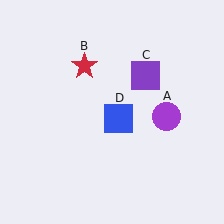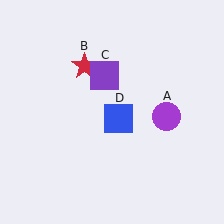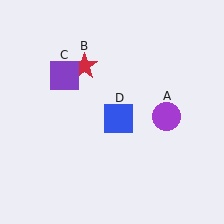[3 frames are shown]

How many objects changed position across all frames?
1 object changed position: purple square (object C).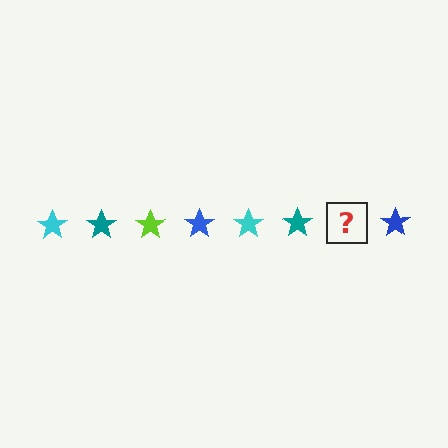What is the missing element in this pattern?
The missing element is a lime star.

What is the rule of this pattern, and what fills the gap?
The rule is that the pattern cycles through cyan, teal, lime, blue stars. The gap should be filled with a lime star.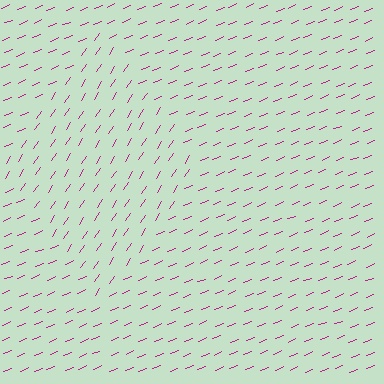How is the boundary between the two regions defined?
The boundary is defined purely by a change in line orientation (approximately 34 degrees difference). All lines are the same color and thickness.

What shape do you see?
I see a diamond.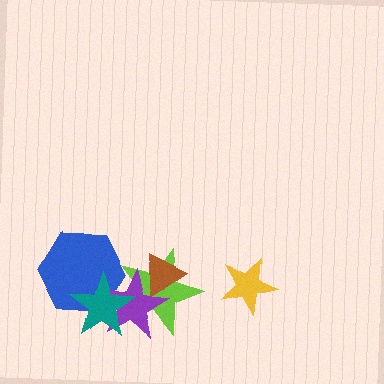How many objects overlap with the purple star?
4 objects overlap with the purple star.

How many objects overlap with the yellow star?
0 objects overlap with the yellow star.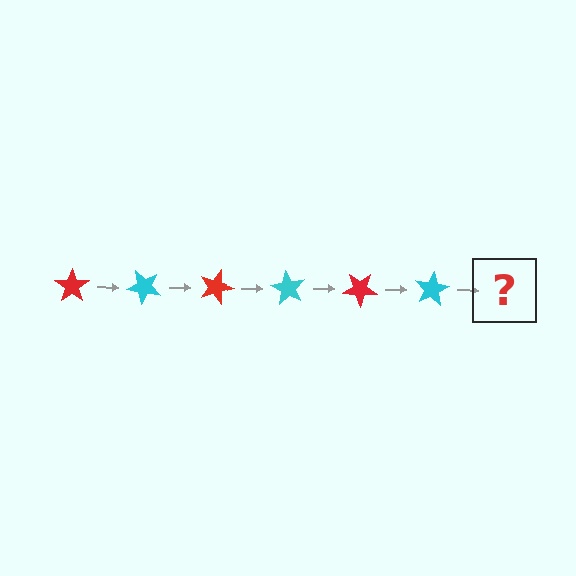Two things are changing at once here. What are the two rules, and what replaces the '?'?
The two rules are that it rotates 45 degrees each step and the color cycles through red and cyan. The '?' should be a red star, rotated 270 degrees from the start.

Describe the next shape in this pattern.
It should be a red star, rotated 270 degrees from the start.